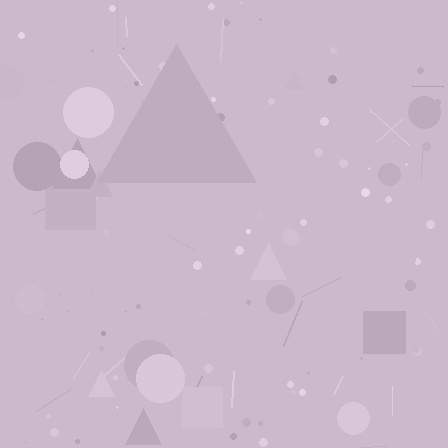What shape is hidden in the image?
A triangle is hidden in the image.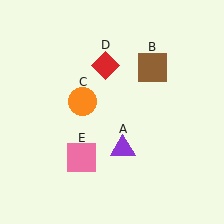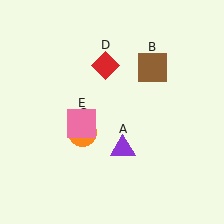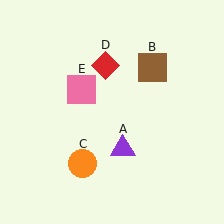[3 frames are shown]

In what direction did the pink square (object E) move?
The pink square (object E) moved up.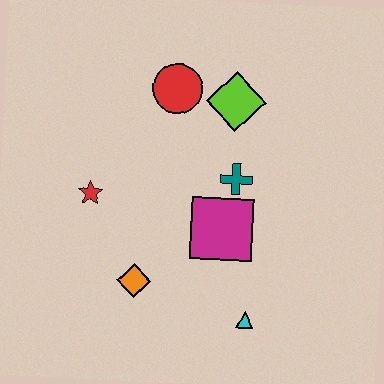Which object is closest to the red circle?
The lime diamond is closest to the red circle.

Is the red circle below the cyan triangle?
No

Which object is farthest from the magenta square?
The red circle is farthest from the magenta square.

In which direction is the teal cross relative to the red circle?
The teal cross is below the red circle.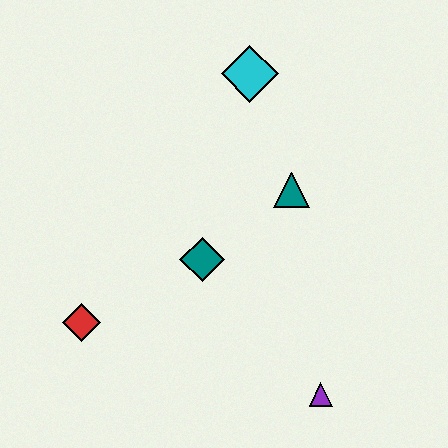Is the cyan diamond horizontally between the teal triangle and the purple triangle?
No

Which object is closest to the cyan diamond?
The teal triangle is closest to the cyan diamond.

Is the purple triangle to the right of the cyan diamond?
Yes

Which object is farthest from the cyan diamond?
The purple triangle is farthest from the cyan diamond.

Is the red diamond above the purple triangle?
Yes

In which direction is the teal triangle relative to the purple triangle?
The teal triangle is above the purple triangle.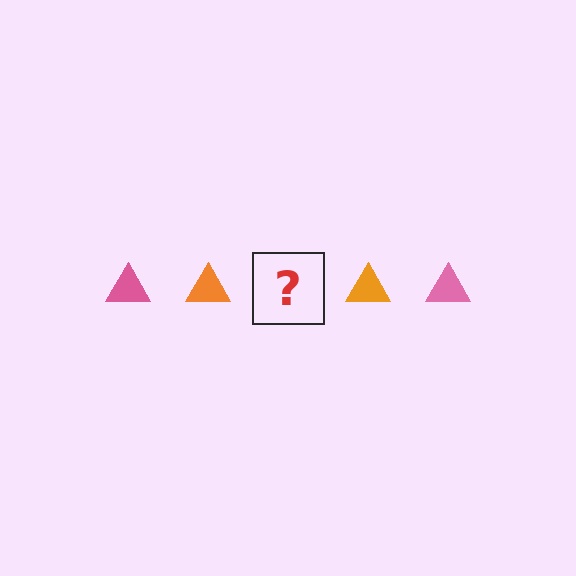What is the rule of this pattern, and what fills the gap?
The rule is that the pattern cycles through pink, orange triangles. The gap should be filled with a pink triangle.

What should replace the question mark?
The question mark should be replaced with a pink triangle.